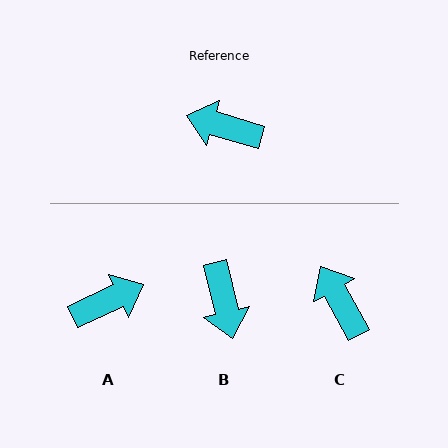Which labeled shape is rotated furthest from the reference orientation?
A, about 139 degrees away.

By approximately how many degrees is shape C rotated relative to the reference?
Approximately 45 degrees clockwise.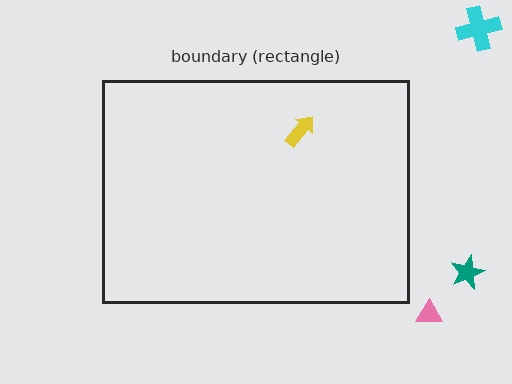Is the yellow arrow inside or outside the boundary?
Inside.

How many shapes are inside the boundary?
1 inside, 3 outside.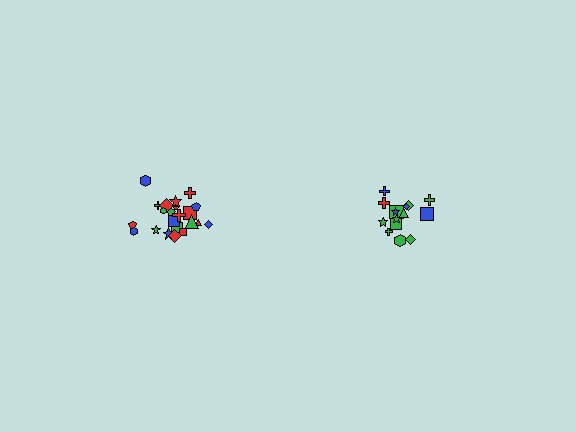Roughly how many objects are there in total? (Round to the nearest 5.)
Roughly 35 objects in total.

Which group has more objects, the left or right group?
The left group.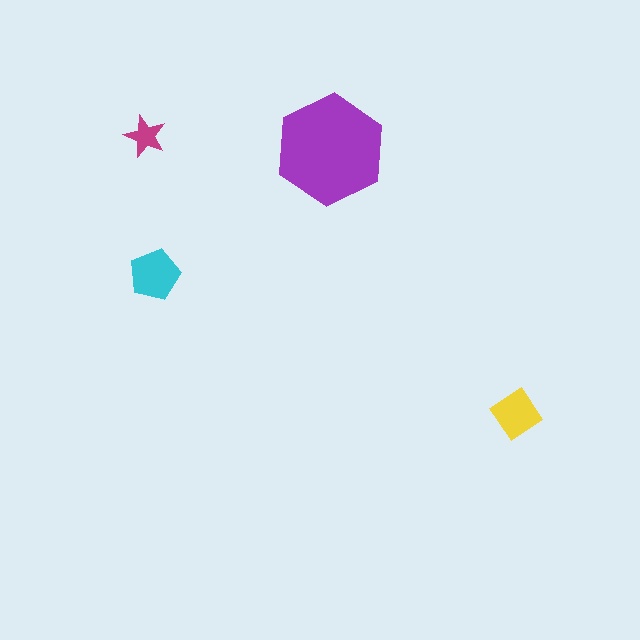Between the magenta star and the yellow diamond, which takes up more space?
The yellow diamond.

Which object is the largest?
The purple hexagon.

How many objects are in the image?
There are 4 objects in the image.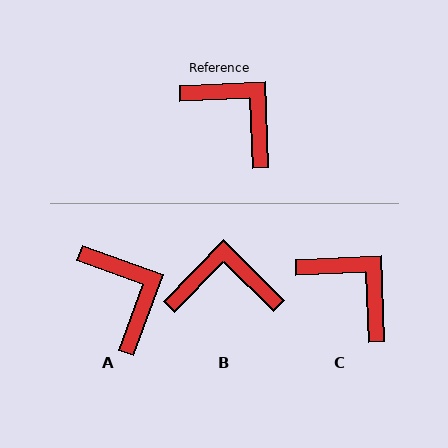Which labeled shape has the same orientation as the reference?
C.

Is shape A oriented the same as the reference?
No, it is off by about 23 degrees.